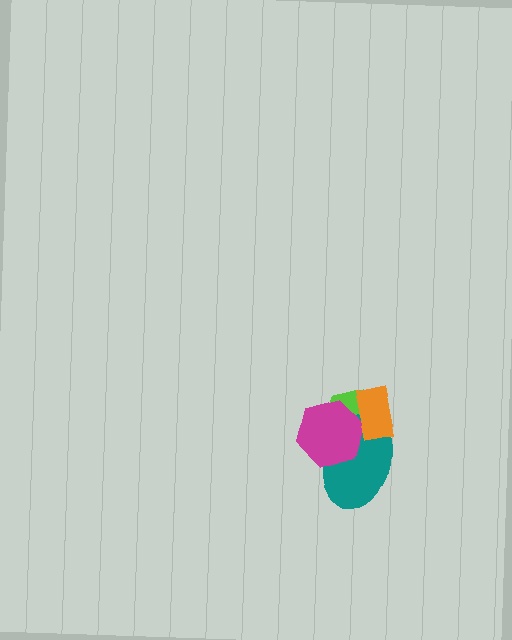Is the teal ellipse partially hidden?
Yes, it is partially covered by another shape.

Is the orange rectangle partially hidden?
No, no other shape covers it.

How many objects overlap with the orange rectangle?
3 objects overlap with the orange rectangle.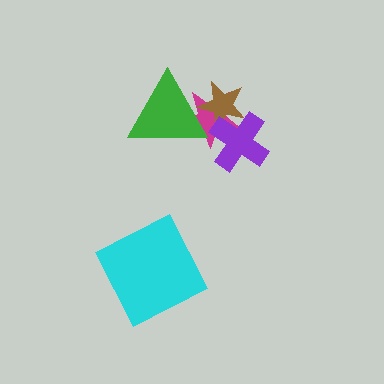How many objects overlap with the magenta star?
3 objects overlap with the magenta star.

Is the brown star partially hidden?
Yes, it is partially covered by another shape.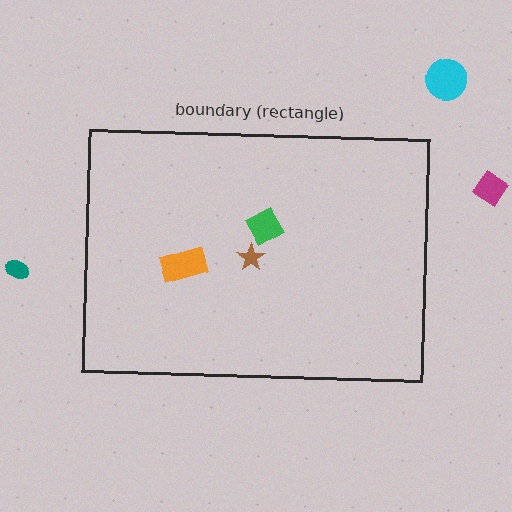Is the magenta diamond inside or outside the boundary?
Outside.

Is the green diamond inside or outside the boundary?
Inside.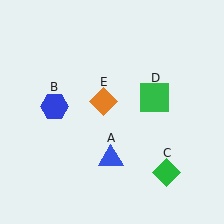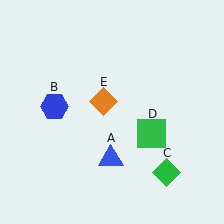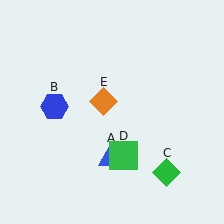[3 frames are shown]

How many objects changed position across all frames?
1 object changed position: green square (object D).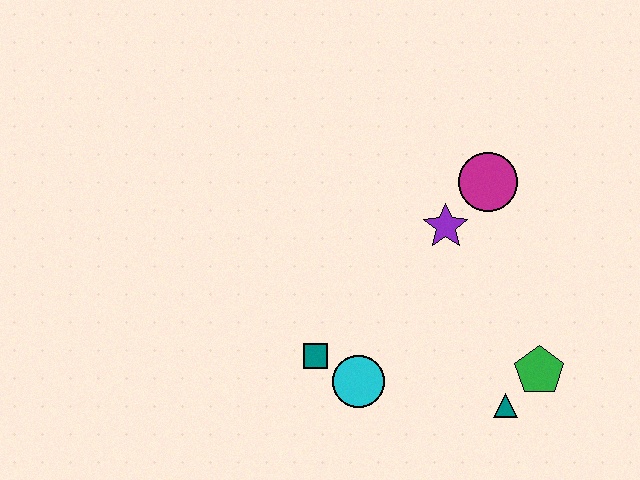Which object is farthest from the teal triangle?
The magenta circle is farthest from the teal triangle.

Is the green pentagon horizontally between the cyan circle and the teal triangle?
No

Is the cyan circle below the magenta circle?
Yes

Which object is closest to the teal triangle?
The green pentagon is closest to the teal triangle.